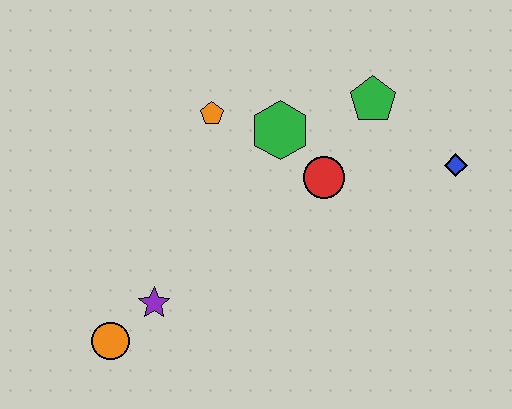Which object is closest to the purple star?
The orange circle is closest to the purple star.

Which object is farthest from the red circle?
The orange circle is farthest from the red circle.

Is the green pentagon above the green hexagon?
Yes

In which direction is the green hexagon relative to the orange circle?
The green hexagon is above the orange circle.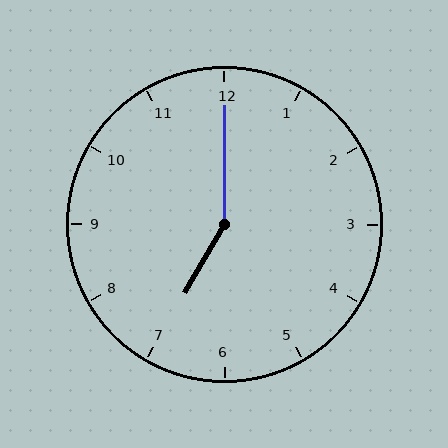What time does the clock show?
7:00.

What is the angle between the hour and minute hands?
Approximately 150 degrees.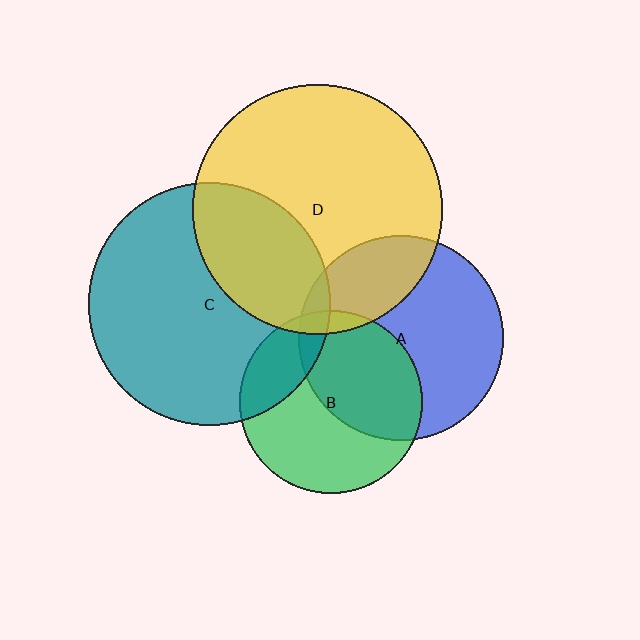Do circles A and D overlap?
Yes.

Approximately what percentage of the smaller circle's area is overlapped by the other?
Approximately 25%.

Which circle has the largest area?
Circle D (yellow).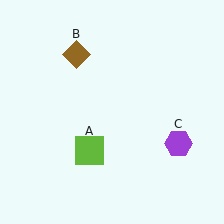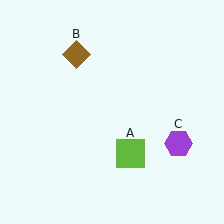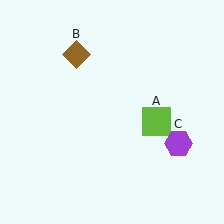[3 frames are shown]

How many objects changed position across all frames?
1 object changed position: lime square (object A).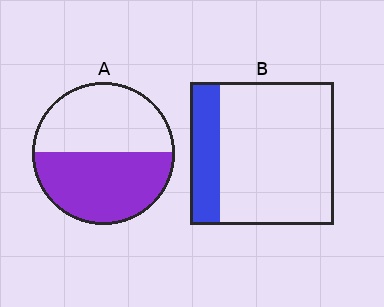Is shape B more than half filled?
No.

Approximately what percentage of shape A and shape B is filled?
A is approximately 50% and B is approximately 20%.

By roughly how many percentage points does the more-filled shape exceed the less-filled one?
By roughly 30 percentage points (A over B).